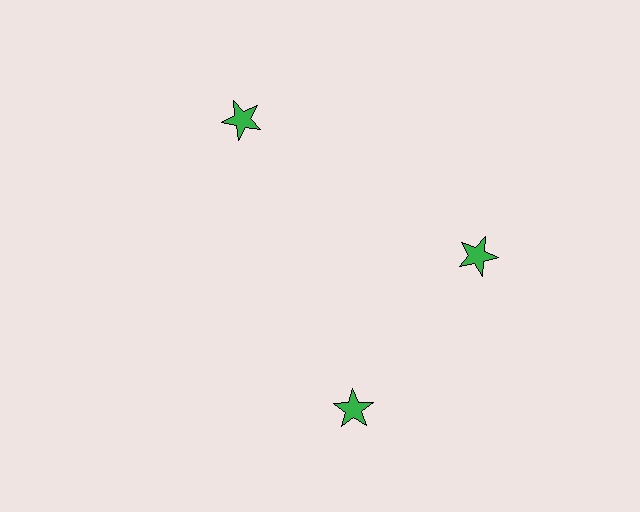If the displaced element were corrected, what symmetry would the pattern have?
It would have 3-fold rotational symmetry — the pattern would map onto itself every 120 degrees.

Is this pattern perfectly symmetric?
No. The 3 green stars are arranged in a ring, but one element near the 7 o'clock position is rotated out of alignment along the ring, breaking the 3-fold rotational symmetry.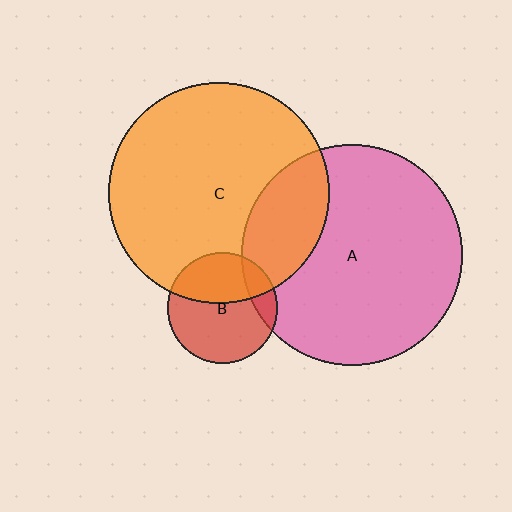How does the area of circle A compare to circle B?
Approximately 4.0 times.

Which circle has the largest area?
Circle C (orange).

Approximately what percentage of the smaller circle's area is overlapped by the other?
Approximately 40%.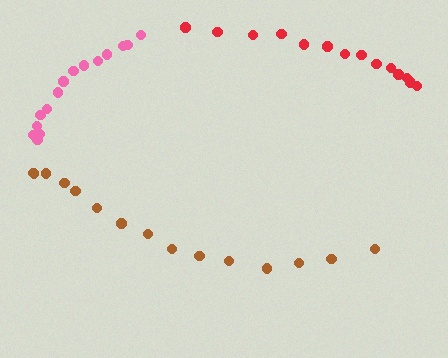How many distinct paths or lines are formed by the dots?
There are 3 distinct paths.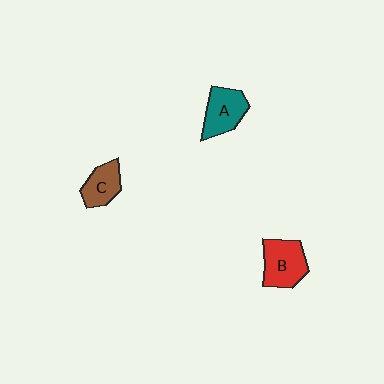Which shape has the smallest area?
Shape C (brown).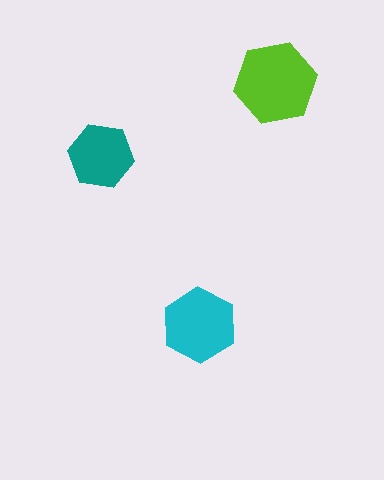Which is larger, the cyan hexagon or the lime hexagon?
The lime one.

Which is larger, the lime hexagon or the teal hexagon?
The lime one.